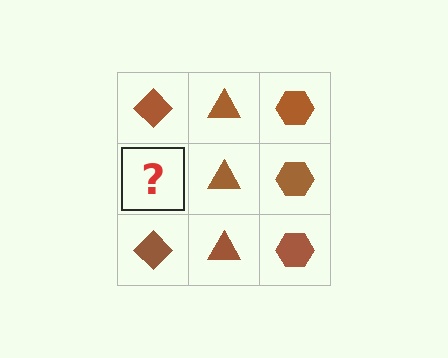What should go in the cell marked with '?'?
The missing cell should contain a brown diamond.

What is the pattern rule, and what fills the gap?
The rule is that each column has a consistent shape. The gap should be filled with a brown diamond.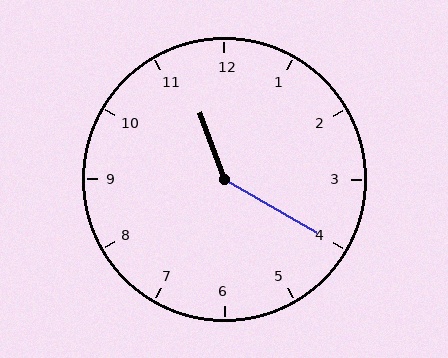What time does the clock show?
11:20.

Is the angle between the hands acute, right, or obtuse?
It is obtuse.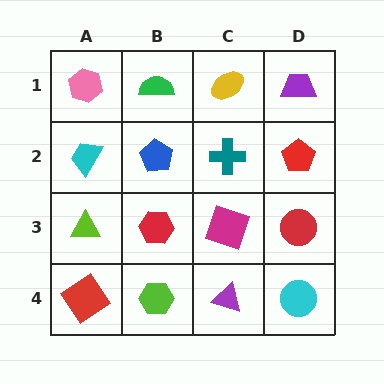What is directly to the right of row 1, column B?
A yellow ellipse.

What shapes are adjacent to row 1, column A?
A cyan trapezoid (row 2, column A), a green semicircle (row 1, column B).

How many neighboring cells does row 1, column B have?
3.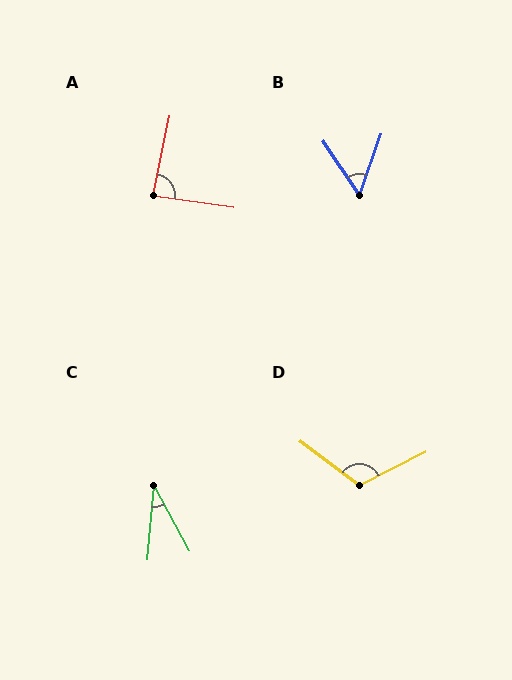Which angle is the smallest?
C, at approximately 34 degrees.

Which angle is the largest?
D, at approximately 116 degrees.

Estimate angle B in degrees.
Approximately 53 degrees.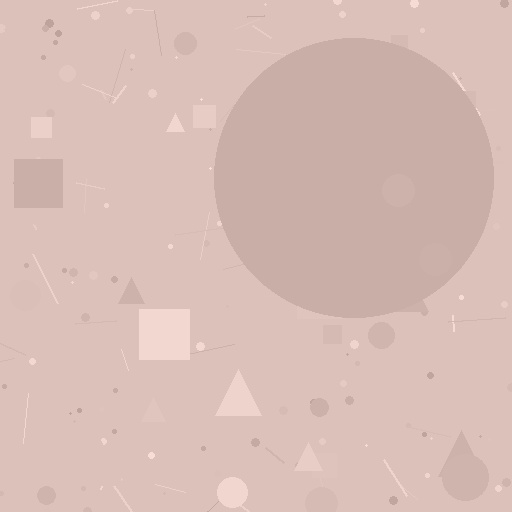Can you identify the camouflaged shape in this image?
The camouflaged shape is a circle.